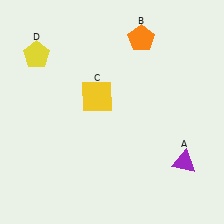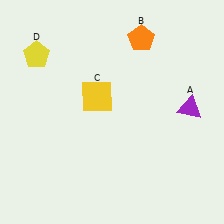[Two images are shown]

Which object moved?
The purple triangle (A) moved up.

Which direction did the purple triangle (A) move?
The purple triangle (A) moved up.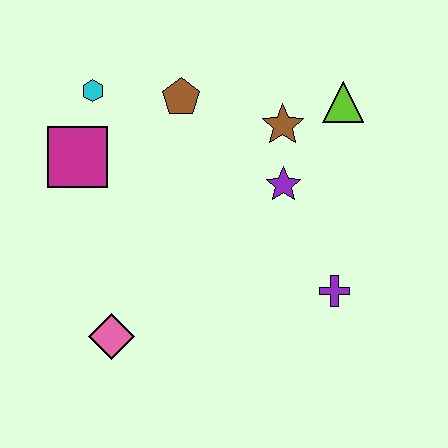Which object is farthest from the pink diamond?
The lime triangle is farthest from the pink diamond.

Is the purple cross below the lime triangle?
Yes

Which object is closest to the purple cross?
The purple star is closest to the purple cross.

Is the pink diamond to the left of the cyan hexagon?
No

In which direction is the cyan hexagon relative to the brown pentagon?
The cyan hexagon is to the left of the brown pentagon.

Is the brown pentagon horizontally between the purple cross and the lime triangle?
No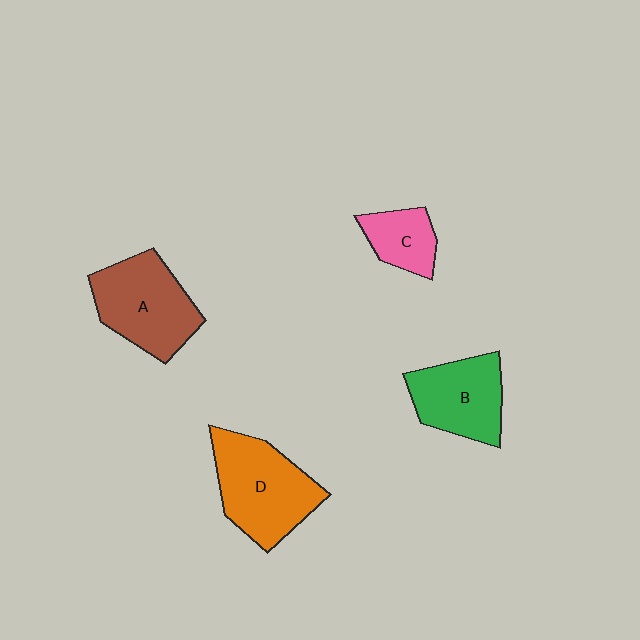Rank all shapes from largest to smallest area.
From largest to smallest: D (orange), A (brown), B (green), C (pink).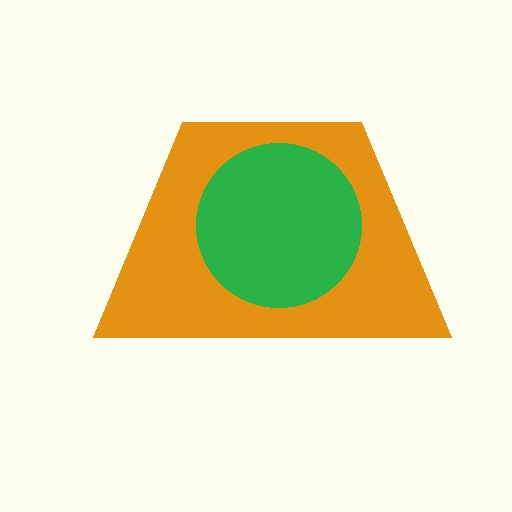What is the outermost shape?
The orange trapezoid.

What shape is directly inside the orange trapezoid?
The green circle.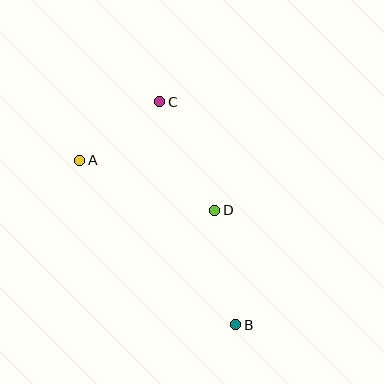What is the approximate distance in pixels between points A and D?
The distance between A and D is approximately 144 pixels.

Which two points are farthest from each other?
Points B and C are farthest from each other.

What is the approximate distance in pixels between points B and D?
The distance between B and D is approximately 117 pixels.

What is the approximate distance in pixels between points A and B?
The distance between A and B is approximately 227 pixels.